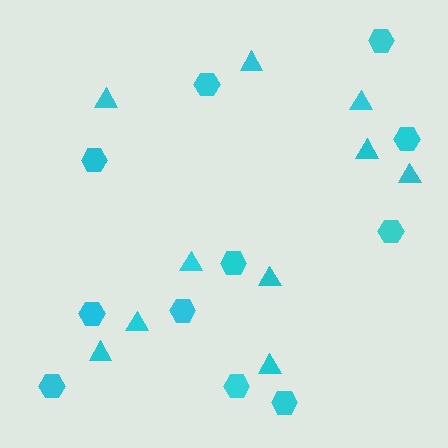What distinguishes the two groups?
There are 2 groups: one group of triangles (10) and one group of hexagons (11).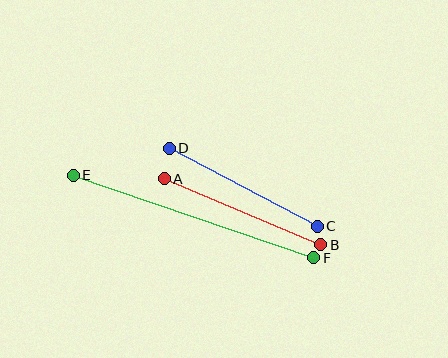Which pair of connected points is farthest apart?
Points E and F are farthest apart.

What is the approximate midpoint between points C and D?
The midpoint is at approximately (243, 187) pixels.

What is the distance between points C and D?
The distance is approximately 167 pixels.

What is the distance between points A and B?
The distance is approximately 170 pixels.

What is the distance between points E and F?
The distance is approximately 254 pixels.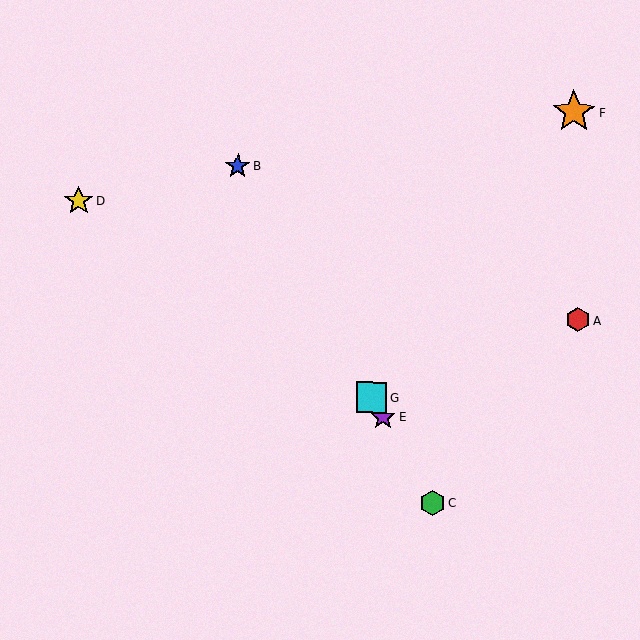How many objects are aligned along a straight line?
4 objects (B, C, E, G) are aligned along a straight line.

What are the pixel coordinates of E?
Object E is at (383, 417).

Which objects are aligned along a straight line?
Objects B, C, E, G are aligned along a straight line.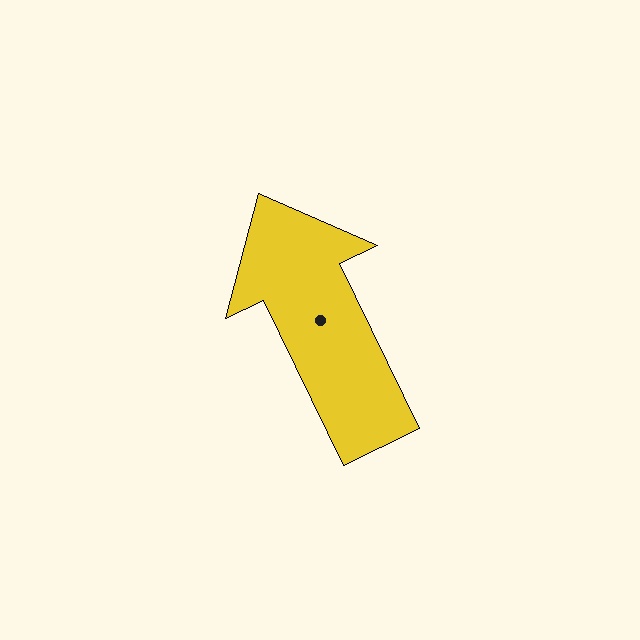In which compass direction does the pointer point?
Northwest.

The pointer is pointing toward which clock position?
Roughly 11 o'clock.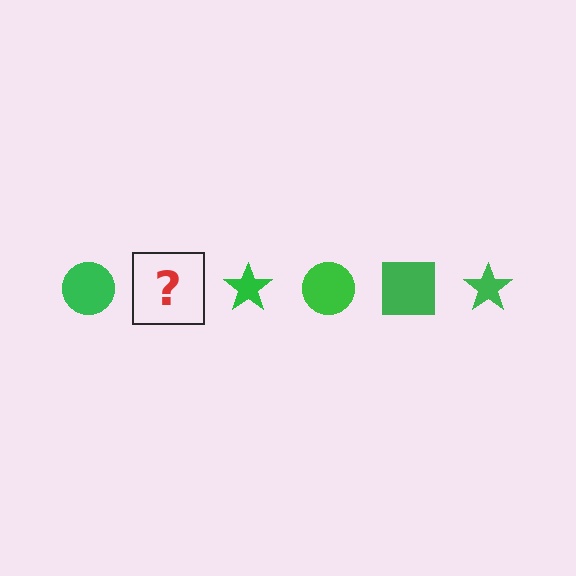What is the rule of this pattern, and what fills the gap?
The rule is that the pattern cycles through circle, square, star shapes in green. The gap should be filled with a green square.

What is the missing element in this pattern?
The missing element is a green square.